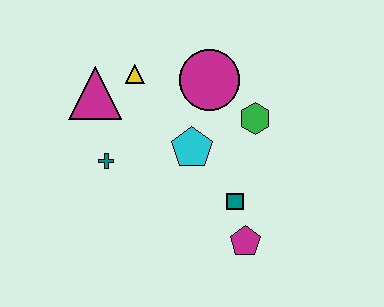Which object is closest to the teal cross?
The magenta triangle is closest to the teal cross.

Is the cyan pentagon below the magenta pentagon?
No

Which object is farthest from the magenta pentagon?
The magenta triangle is farthest from the magenta pentagon.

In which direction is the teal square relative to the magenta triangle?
The teal square is to the right of the magenta triangle.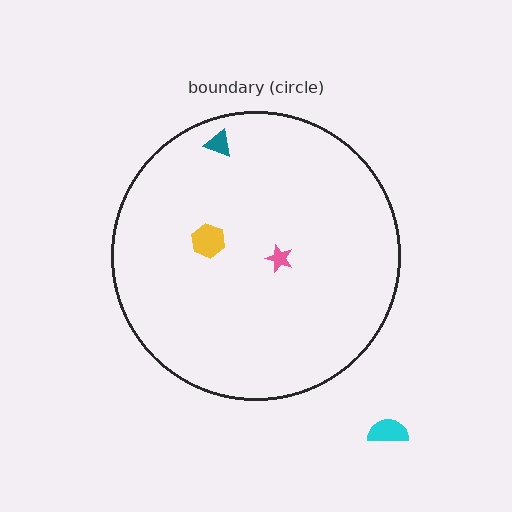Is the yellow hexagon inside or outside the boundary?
Inside.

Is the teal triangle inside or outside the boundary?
Inside.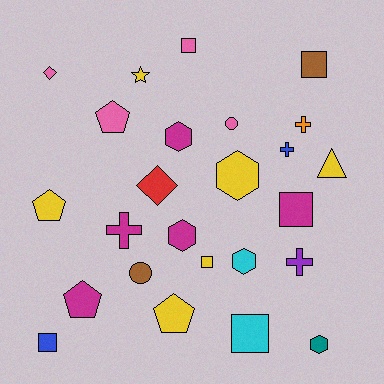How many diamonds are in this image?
There are 2 diamonds.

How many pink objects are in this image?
There are 4 pink objects.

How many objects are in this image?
There are 25 objects.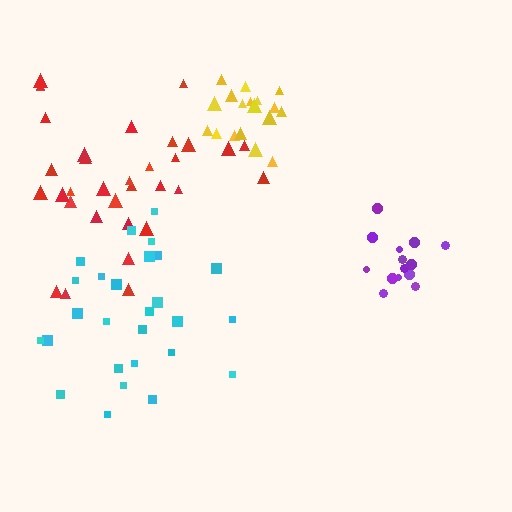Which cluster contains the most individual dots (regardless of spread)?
Red (33).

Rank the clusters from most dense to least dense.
yellow, purple, cyan, red.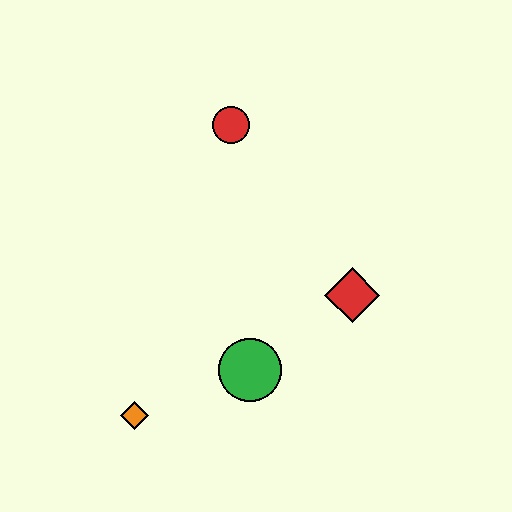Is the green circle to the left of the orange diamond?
No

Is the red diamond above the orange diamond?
Yes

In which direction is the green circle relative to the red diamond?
The green circle is to the left of the red diamond.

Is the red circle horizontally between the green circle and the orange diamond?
Yes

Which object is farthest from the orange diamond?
The red circle is farthest from the orange diamond.